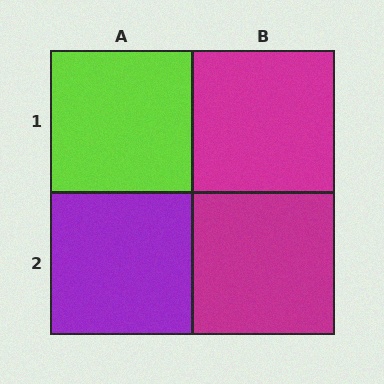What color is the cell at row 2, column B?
Magenta.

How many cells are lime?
1 cell is lime.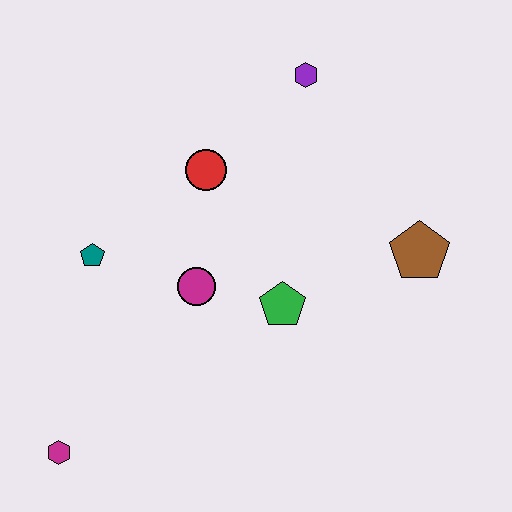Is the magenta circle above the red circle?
No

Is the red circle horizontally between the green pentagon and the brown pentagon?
No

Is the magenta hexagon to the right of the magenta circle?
No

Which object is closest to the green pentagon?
The magenta circle is closest to the green pentagon.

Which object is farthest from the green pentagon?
The magenta hexagon is farthest from the green pentagon.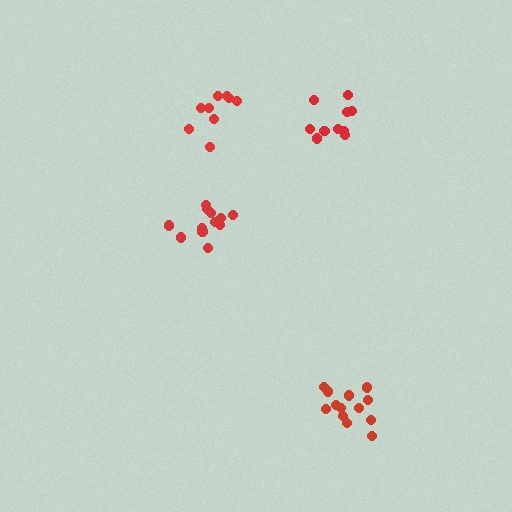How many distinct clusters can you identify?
There are 4 distinct clusters.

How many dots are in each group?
Group 1: 12 dots, Group 2: 9 dots, Group 3: 13 dots, Group 4: 10 dots (44 total).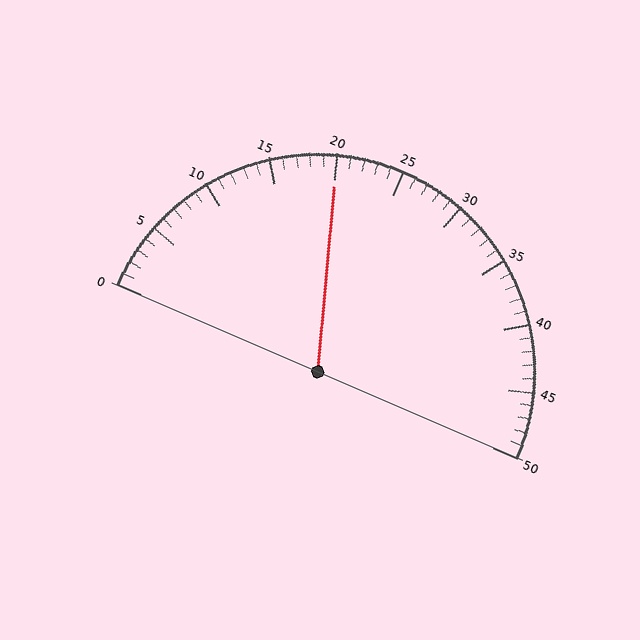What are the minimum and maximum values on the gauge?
The gauge ranges from 0 to 50.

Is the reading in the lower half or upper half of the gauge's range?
The reading is in the lower half of the range (0 to 50).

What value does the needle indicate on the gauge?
The needle indicates approximately 20.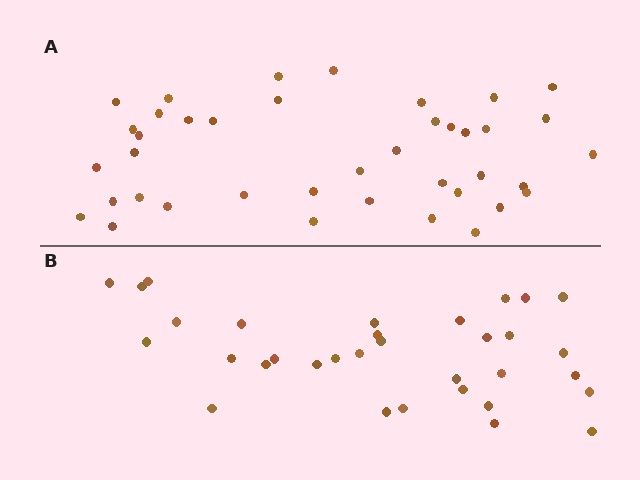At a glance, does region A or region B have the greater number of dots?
Region A (the top region) has more dots.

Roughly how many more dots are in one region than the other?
Region A has roughly 8 or so more dots than region B.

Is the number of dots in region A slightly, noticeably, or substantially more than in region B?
Region A has only slightly more — the two regions are fairly close. The ratio is roughly 1.2 to 1.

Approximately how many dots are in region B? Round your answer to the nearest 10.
About 30 dots. (The exact count is 33, which rounds to 30.)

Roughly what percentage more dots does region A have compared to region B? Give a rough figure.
About 20% more.